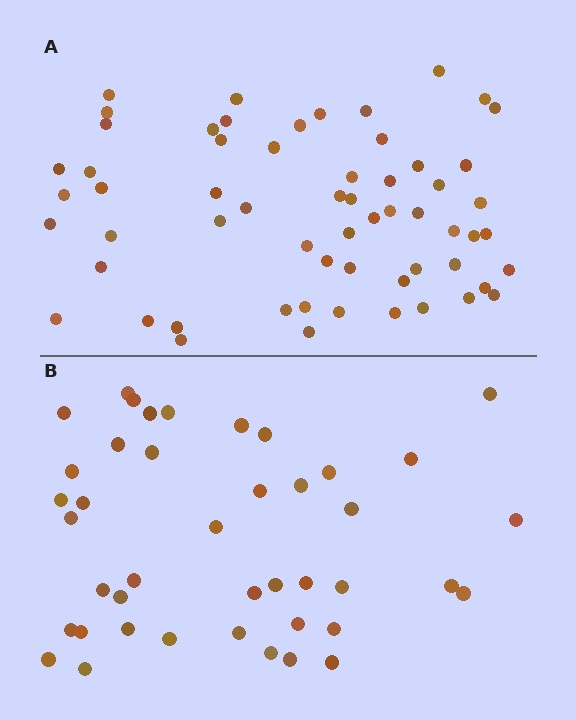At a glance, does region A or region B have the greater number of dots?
Region A (the top region) has more dots.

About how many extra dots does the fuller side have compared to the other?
Region A has approximately 20 more dots than region B.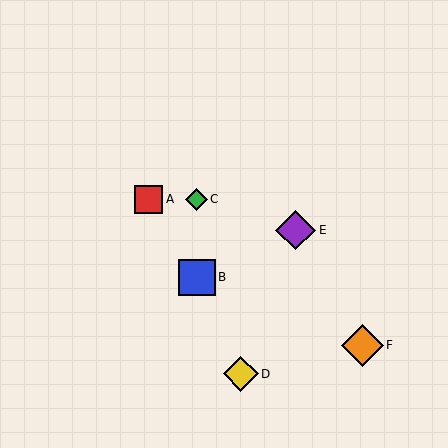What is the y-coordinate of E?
Object E is at y≈230.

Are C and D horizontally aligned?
No, C is at y≈199 and D is at y≈374.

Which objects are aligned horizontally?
Objects A, C are aligned horizontally.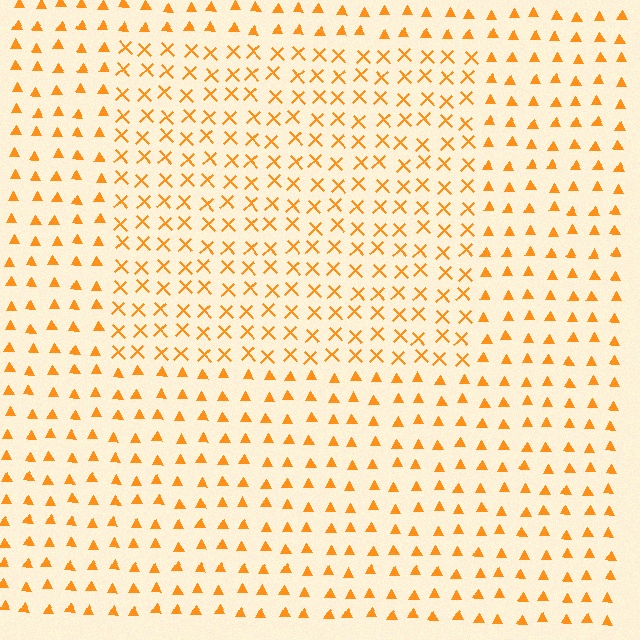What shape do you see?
I see a rectangle.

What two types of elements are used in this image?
The image uses X marks inside the rectangle region and triangles outside it.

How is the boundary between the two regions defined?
The boundary is defined by a change in element shape: X marks inside vs. triangles outside. All elements share the same color and spacing.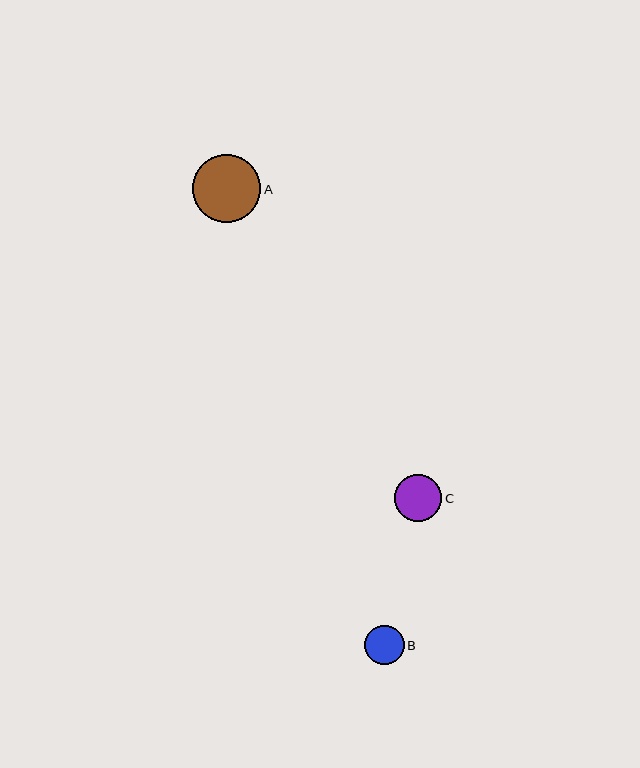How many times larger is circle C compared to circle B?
Circle C is approximately 1.2 times the size of circle B.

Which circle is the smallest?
Circle B is the smallest with a size of approximately 40 pixels.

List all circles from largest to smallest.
From largest to smallest: A, C, B.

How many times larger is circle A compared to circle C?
Circle A is approximately 1.4 times the size of circle C.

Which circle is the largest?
Circle A is the largest with a size of approximately 68 pixels.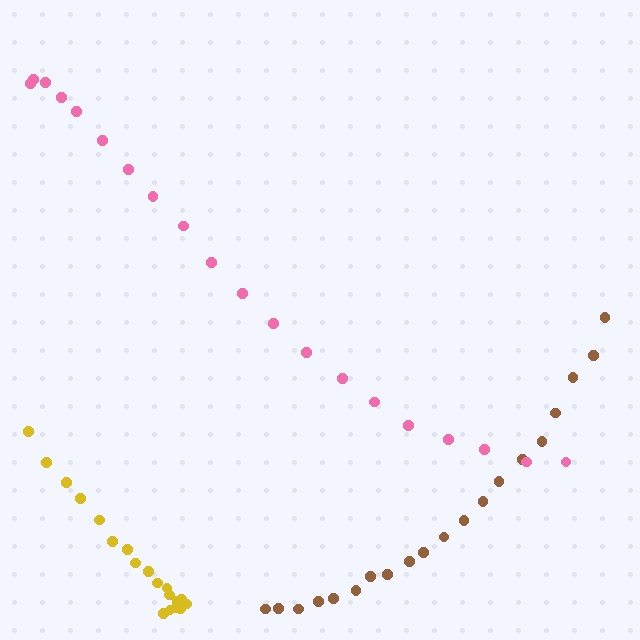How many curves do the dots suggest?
There are 3 distinct paths.